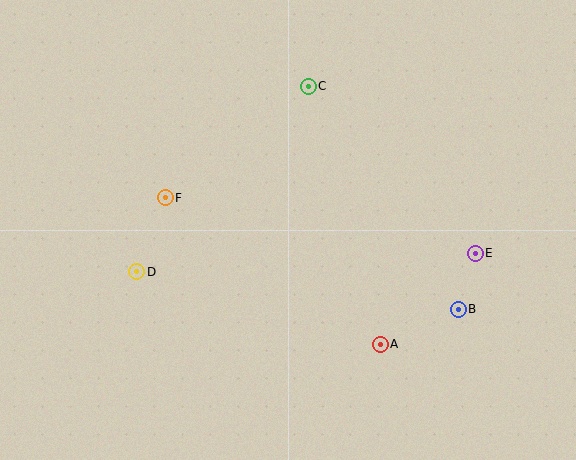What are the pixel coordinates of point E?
Point E is at (475, 253).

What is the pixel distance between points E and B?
The distance between E and B is 59 pixels.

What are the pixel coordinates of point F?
Point F is at (165, 198).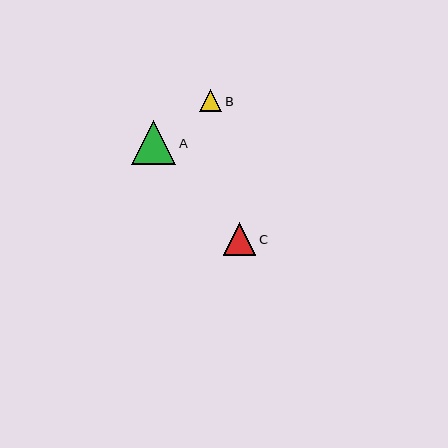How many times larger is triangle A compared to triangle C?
Triangle A is approximately 1.4 times the size of triangle C.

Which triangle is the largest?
Triangle A is the largest with a size of approximately 44 pixels.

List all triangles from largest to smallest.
From largest to smallest: A, C, B.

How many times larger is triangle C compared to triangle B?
Triangle C is approximately 1.4 times the size of triangle B.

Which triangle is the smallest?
Triangle B is the smallest with a size of approximately 23 pixels.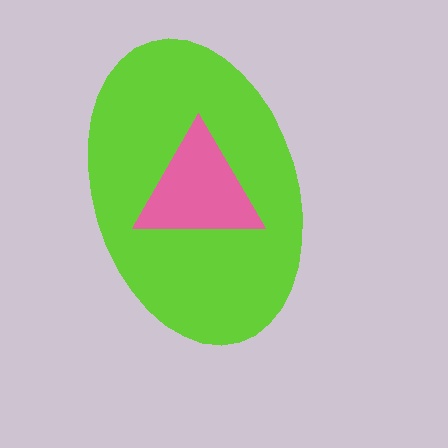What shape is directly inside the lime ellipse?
The pink triangle.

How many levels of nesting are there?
2.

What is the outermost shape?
The lime ellipse.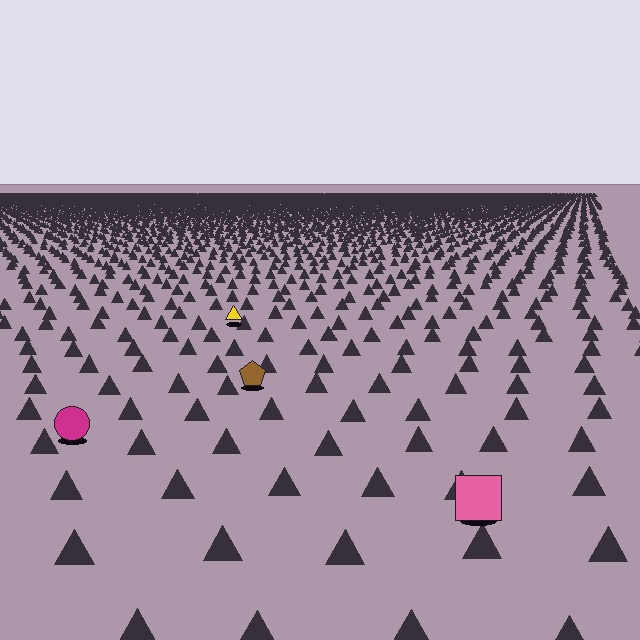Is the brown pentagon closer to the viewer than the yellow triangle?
Yes. The brown pentagon is closer — you can tell from the texture gradient: the ground texture is coarser near it.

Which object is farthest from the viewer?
The yellow triangle is farthest from the viewer. It appears smaller and the ground texture around it is denser.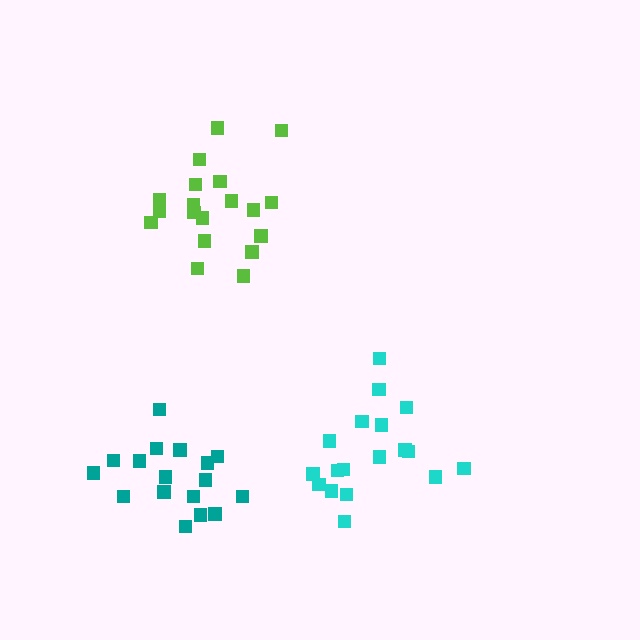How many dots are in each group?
Group 1: 18 dots, Group 2: 19 dots, Group 3: 17 dots (54 total).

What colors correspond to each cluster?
The clusters are colored: cyan, lime, teal.